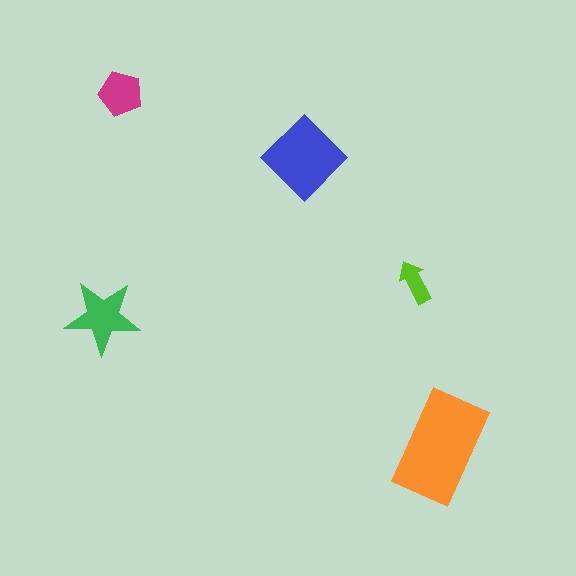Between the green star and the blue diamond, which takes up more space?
The blue diamond.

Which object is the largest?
The orange rectangle.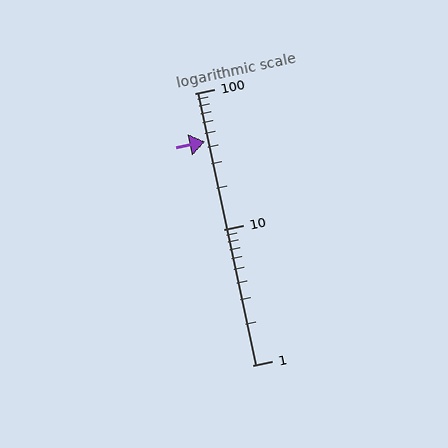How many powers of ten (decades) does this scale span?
The scale spans 2 decades, from 1 to 100.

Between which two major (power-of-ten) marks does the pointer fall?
The pointer is between 10 and 100.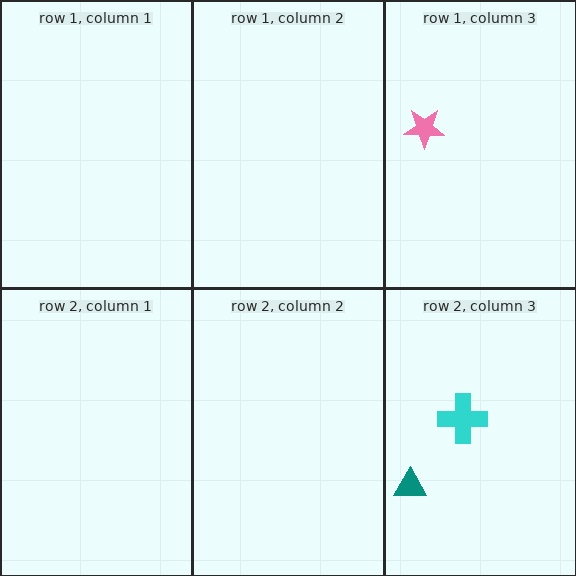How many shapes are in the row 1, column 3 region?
1.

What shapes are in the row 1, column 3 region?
The pink star.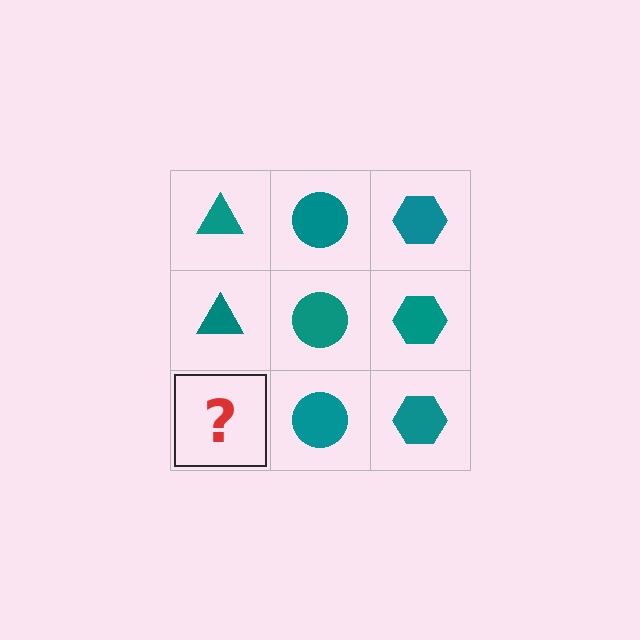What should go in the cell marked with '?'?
The missing cell should contain a teal triangle.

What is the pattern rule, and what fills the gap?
The rule is that each column has a consistent shape. The gap should be filled with a teal triangle.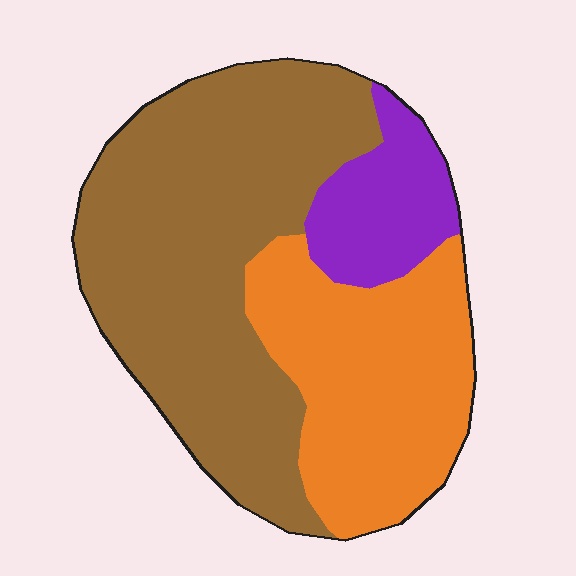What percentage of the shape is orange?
Orange takes up about one third (1/3) of the shape.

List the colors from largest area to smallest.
From largest to smallest: brown, orange, purple.